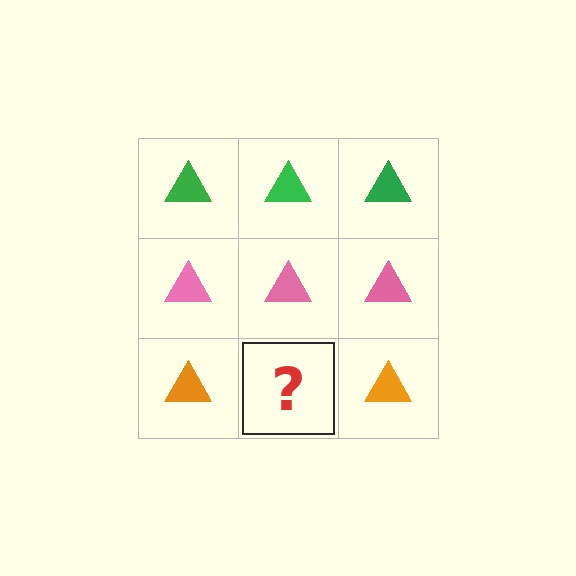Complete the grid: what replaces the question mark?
The question mark should be replaced with an orange triangle.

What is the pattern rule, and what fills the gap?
The rule is that each row has a consistent color. The gap should be filled with an orange triangle.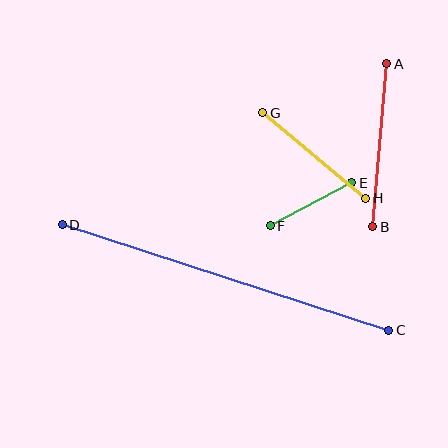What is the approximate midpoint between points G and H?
The midpoint is at approximately (314, 155) pixels.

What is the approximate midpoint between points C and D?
The midpoint is at approximately (225, 278) pixels.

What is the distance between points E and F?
The distance is approximately 92 pixels.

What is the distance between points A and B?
The distance is approximately 164 pixels.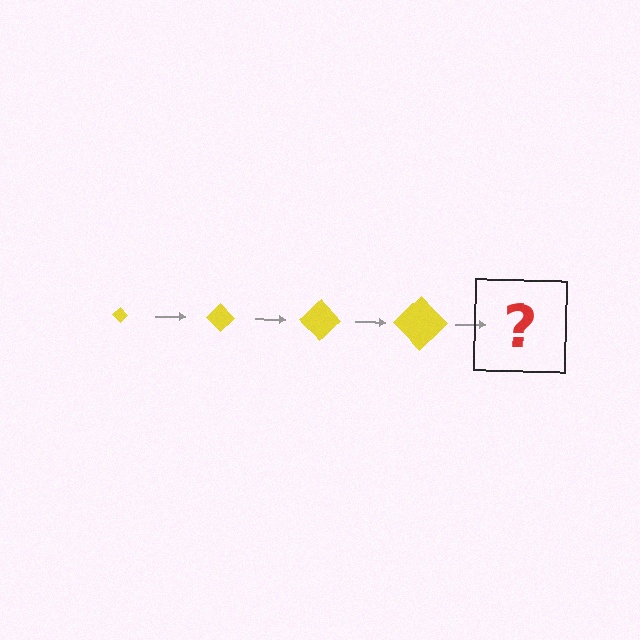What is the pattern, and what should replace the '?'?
The pattern is that the diamond gets progressively larger each step. The '?' should be a yellow diamond, larger than the previous one.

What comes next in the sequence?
The next element should be a yellow diamond, larger than the previous one.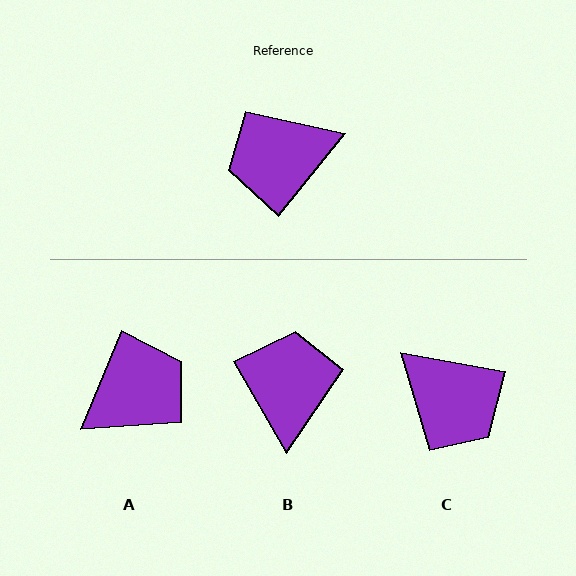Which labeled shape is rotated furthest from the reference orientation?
A, about 164 degrees away.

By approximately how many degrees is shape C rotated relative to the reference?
Approximately 119 degrees counter-clockwise.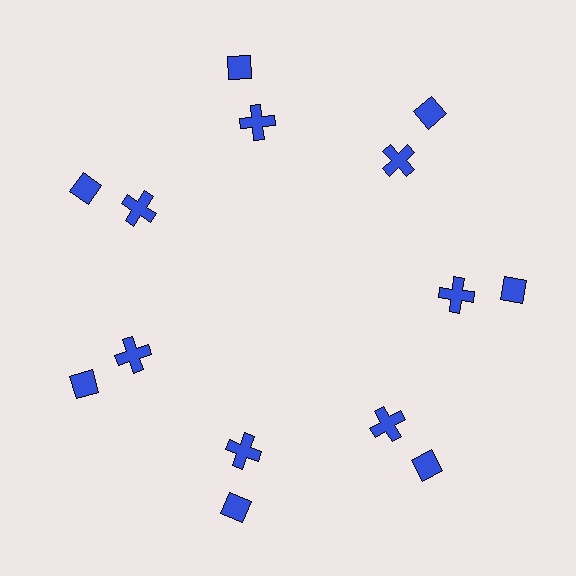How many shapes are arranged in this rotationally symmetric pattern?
There are 14 shapes, arranged in 7 groups of 2.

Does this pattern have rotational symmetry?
Yes, this pattern has 7-fold rotational symmetry. It looks the same after rotating 51 degrees around the center.